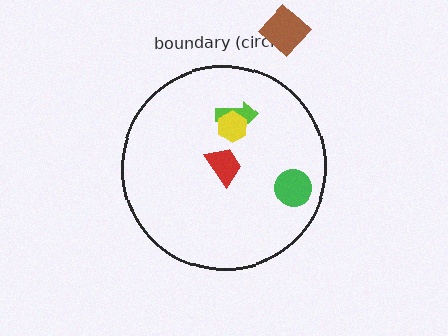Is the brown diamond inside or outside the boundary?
Outside.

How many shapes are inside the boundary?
4 inside, 1 outside.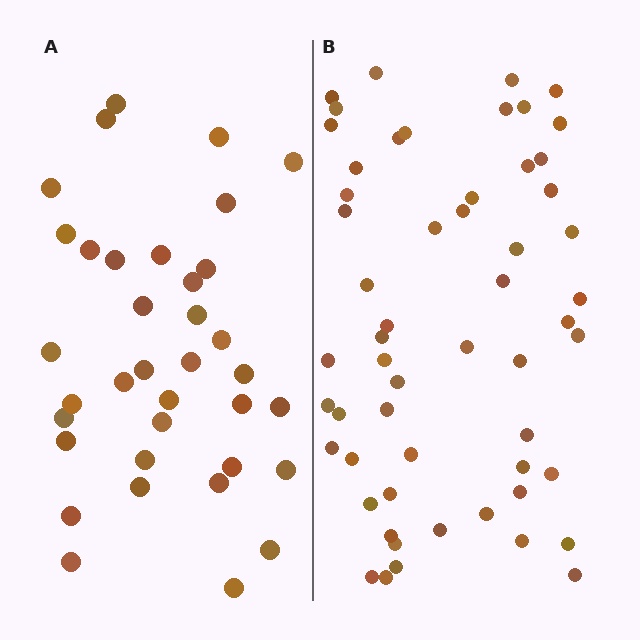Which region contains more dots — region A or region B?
Region B (the right region) has more dots.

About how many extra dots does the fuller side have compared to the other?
Region B has approximately 20 more dots than region A.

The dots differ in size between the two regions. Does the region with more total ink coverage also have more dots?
No. Region A has more total ink coverage because its dots are larger, but region B actually contains more individual dots. Total area can be misleading — the number of items is what matters here.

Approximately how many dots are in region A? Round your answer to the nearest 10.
About 40 dots. (The exact count is 36, which rounds to 40.)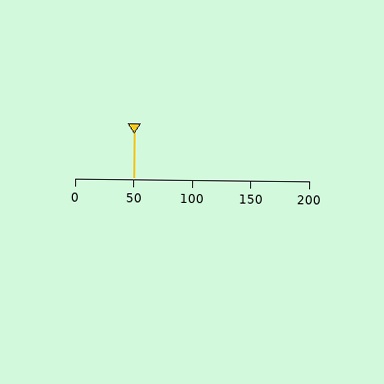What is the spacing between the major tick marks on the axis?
The major ticks are spaced 50 apart.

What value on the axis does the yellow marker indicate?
The marker indicates approximately 50.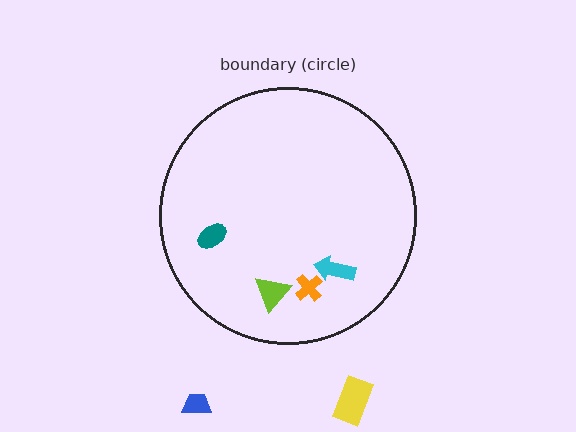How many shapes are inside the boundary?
4 inside, 2 outside.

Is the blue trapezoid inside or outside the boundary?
Outside.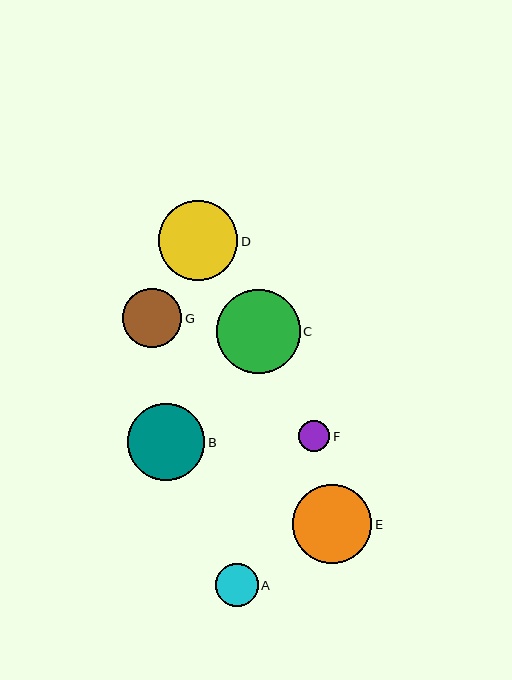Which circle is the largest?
Circle C is the largest with a size of approximately 84 pixels.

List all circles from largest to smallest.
From largest to smallest: C, D, E, B, G, A, F.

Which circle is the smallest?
Circle F is the smallest with a size of approximately 31 pixels.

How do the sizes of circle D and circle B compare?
Circle D and circle B are approximately the same size.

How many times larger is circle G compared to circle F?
Circle G is approximately 1.9 times the size of circle F.